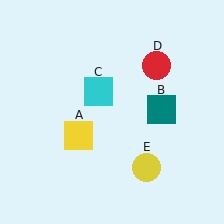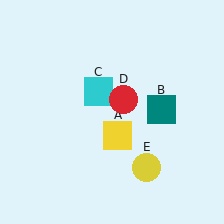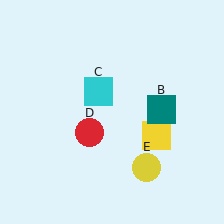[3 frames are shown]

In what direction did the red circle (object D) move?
The red circle (object D) moved down and to the left.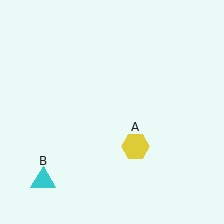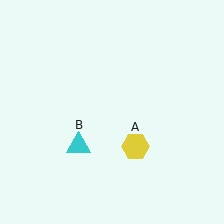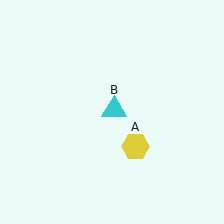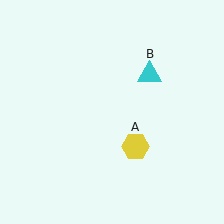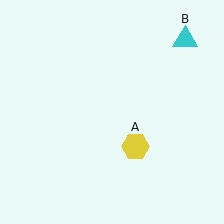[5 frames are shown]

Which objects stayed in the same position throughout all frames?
Yellow hexagon (object A) remained stationary.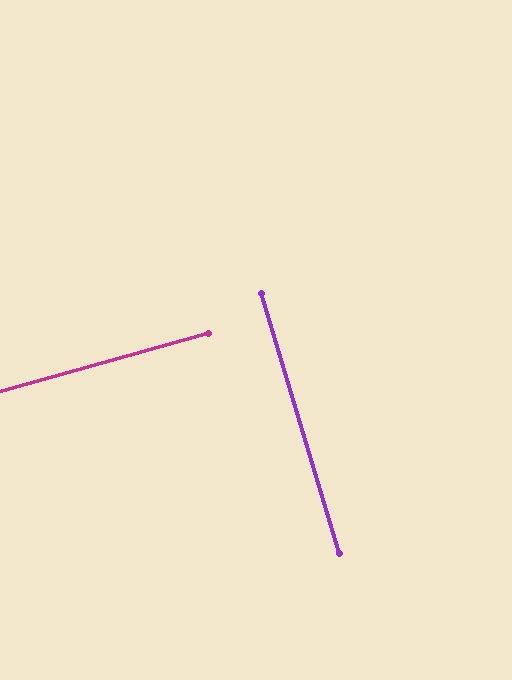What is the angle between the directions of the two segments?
Approximately 89 degrees.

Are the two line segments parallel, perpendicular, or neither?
Perpendicular — they meet at approximately 89°.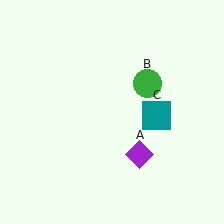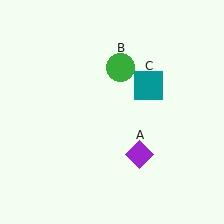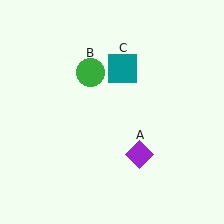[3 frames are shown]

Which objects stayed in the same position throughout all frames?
Purple diamond (object A) remained stationary.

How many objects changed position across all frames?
2 objects changed position: green circle (object B), teal square (object C).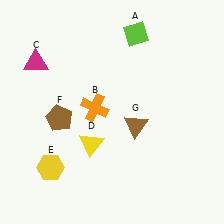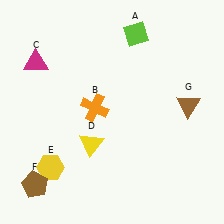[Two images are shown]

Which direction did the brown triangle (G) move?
The brown triangle (G) moved right.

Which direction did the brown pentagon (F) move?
The brown pentagon (F) moved down.